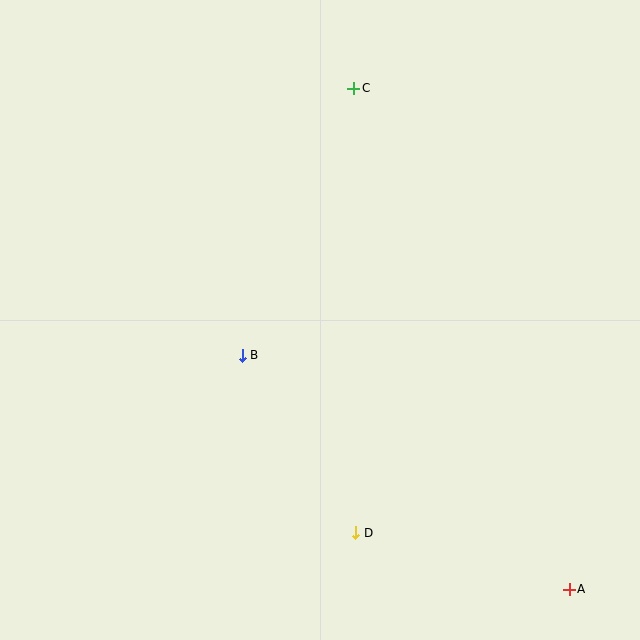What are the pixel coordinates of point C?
Point C is at (354, 88).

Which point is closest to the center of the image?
Point B at (242, 355) is closest to the center.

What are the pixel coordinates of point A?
Point A is at (569, 589).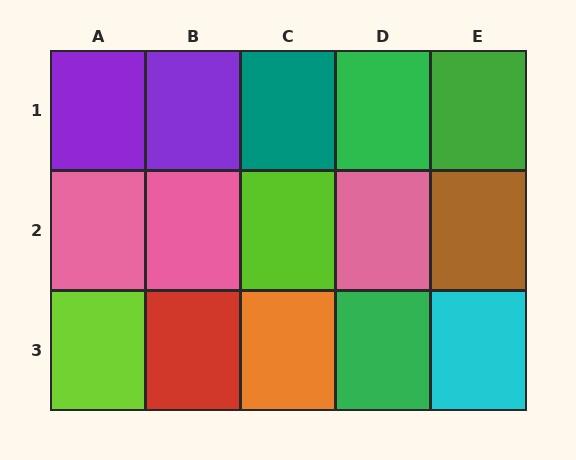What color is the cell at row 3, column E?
Cyan.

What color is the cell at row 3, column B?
Red.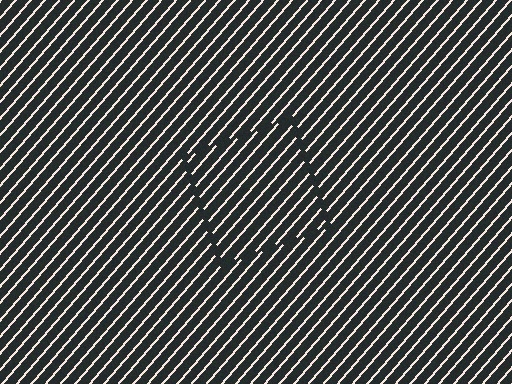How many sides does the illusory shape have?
4 sides — the line-ends trace a square.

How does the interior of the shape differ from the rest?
The interior of the shape contains the same grating, shifted by half a period — the contour is defined by the phase discontinuity where line-ends from the inner and outer gratings abut.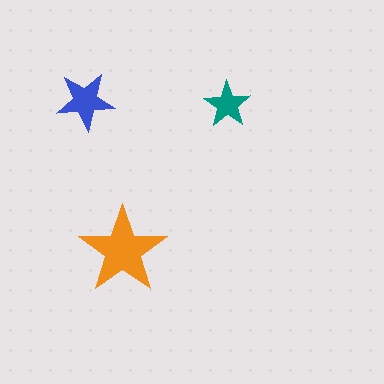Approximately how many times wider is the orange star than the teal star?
About 2 times wider.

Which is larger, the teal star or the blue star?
The blue one.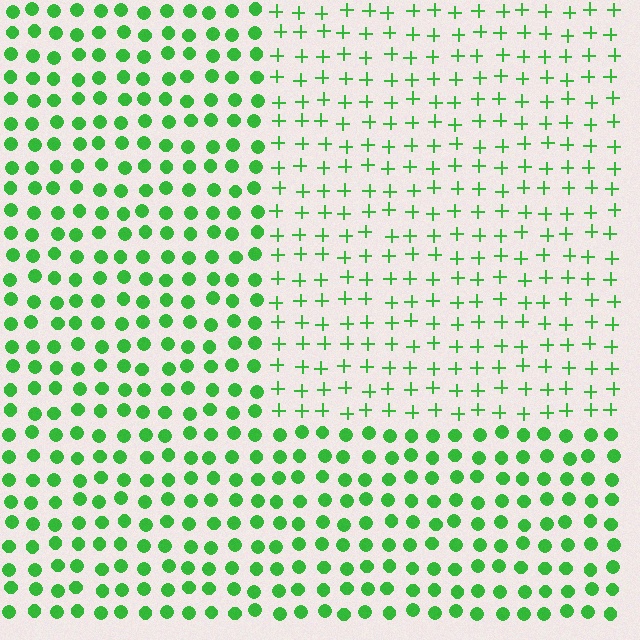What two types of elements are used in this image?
The image uses plus signs inside the rectangle region and circles outside it.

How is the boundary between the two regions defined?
The boundary is defined by a change in element shape: plus signs inside vs. circles outside. All elements share the same color and spacing.